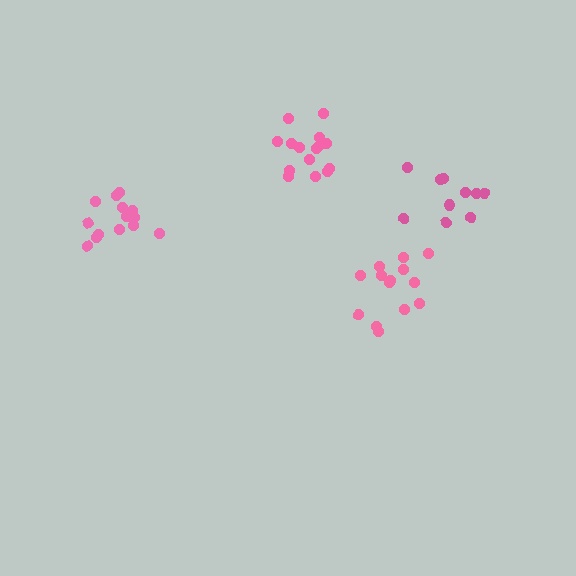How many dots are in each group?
Group 1: 11 dots, Group 2: 14 dots, Group 3: 14 dots, Group 4: 15 dots (54 total).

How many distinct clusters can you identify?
There are 4 distinct clusters.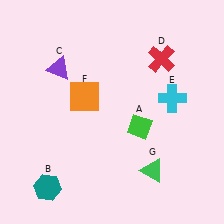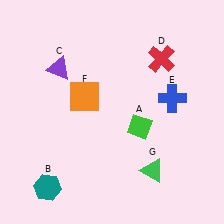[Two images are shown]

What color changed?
The cross (E) changed from cyan in Image 1 to blue in Image 2.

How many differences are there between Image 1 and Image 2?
There is 1 difference between the two images.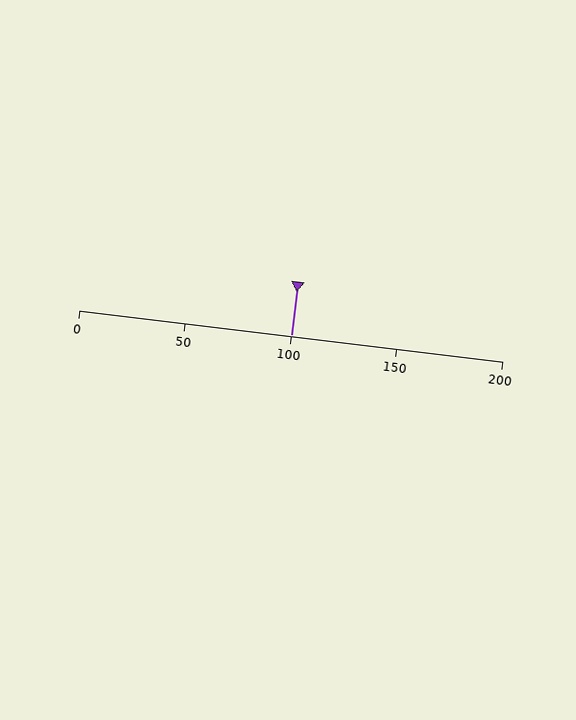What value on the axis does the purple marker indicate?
The marker indicates approximately 100.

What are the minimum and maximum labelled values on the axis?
The axis runs from 0 to 200.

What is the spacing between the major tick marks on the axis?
The major ticks are spaced 50 apart.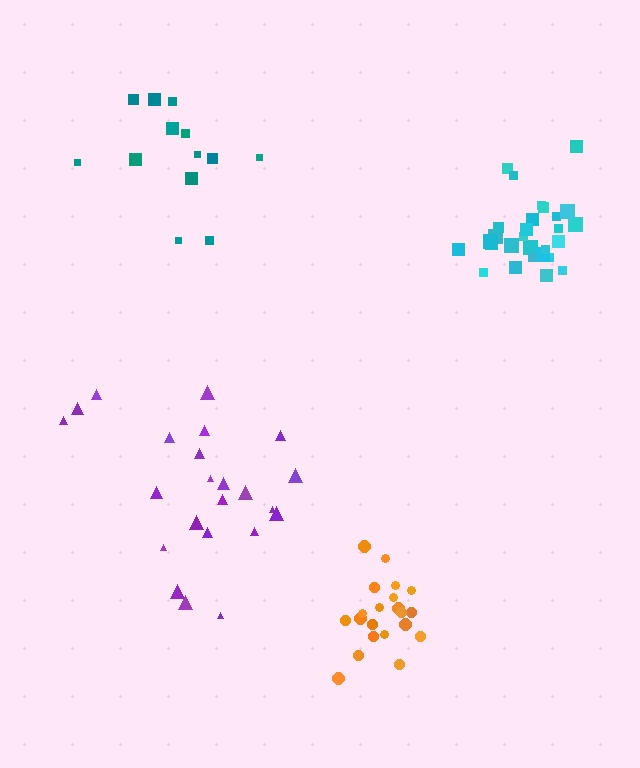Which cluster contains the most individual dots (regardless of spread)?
Cyan (28).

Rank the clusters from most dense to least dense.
cyan, orange, purple, teal.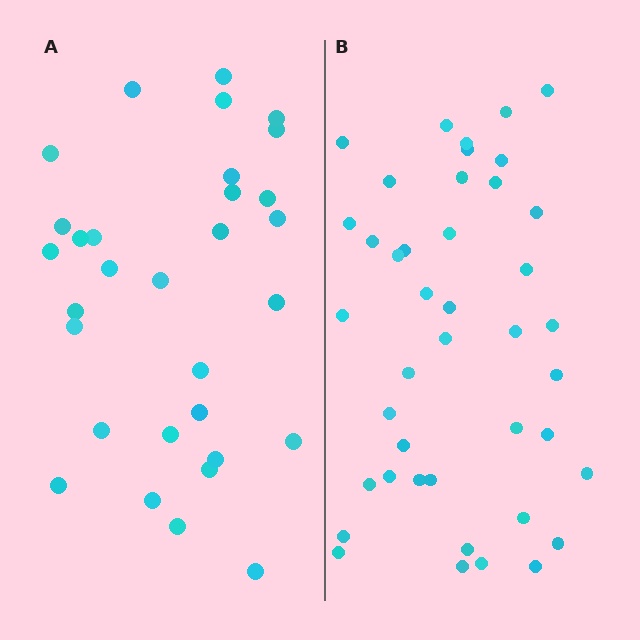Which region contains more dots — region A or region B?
Region B (the right region) has more dots.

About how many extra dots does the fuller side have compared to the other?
Region B has roughly 12 or so more dots than region A.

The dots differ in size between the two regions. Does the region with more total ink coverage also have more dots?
No. Region A has more total ink coverage because its dots are larger, but region B actually contains more individual dots. Total area can be misleading — the number of items is what matters here.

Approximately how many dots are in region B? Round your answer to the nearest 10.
About 40 dots. (The exact count is 42, which rounds to 40.)